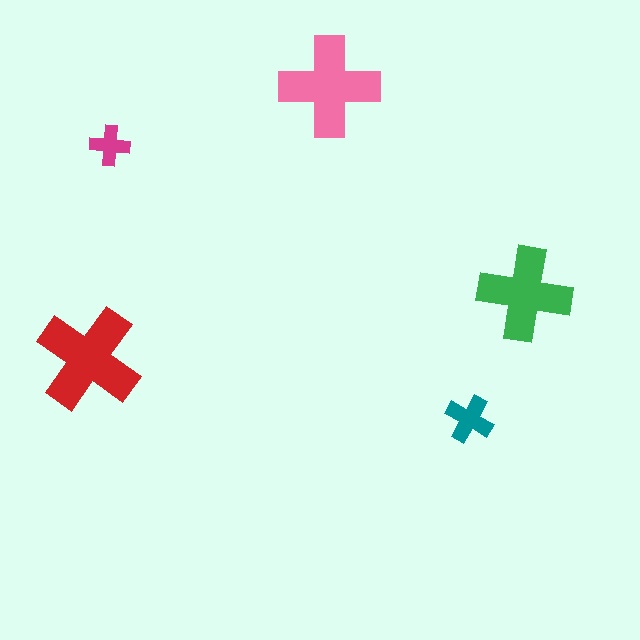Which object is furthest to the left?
The red cross is leftmost.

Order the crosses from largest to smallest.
the red one, the pink one, the green one, the teal one, the magenta one.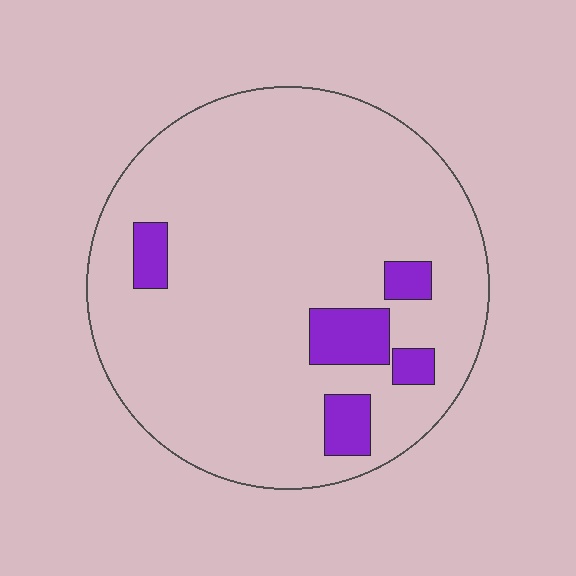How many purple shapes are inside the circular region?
5.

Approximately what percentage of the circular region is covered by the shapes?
Approximately 10%.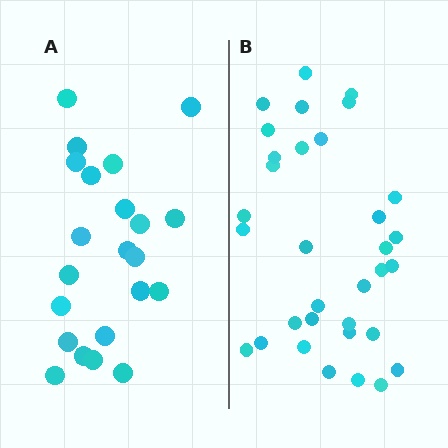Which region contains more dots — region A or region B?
Region B (the right region) has more dots.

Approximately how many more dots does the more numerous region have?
Region B has roughly 12 or so more dots than region A.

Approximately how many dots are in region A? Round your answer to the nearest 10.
About 20 dots. (The exact count is 22, which rounds to 20.)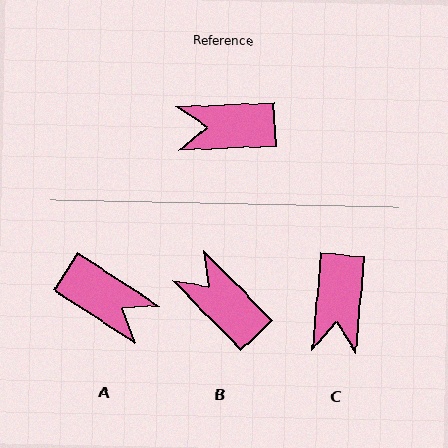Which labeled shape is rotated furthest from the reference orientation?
A, about 145 degrees away.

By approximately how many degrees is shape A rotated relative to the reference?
Approximately 145 degrees counter-clockwise.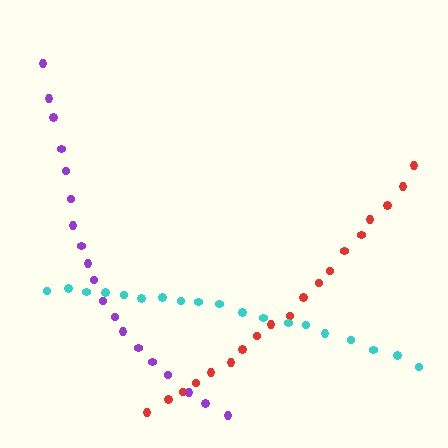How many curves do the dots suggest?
There are 3 distinct paths.